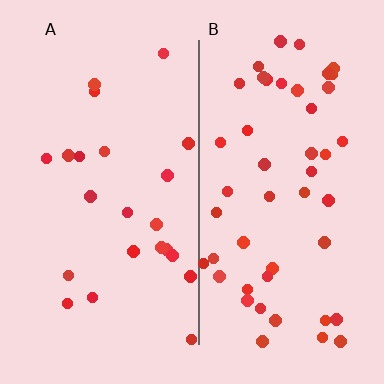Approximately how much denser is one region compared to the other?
Approximately 2.1× — region B over region A.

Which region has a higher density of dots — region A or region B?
B (the right).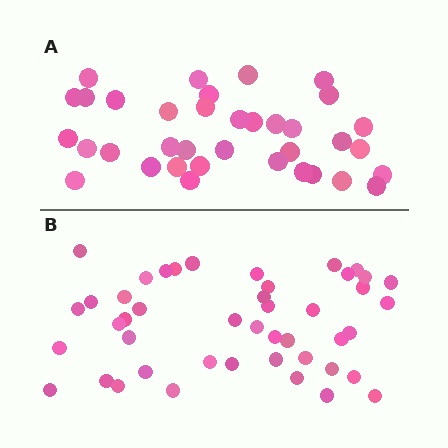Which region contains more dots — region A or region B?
Region B (the bottom region) has more dots.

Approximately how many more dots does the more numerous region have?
Region B has roughly 8 or so more dots than region A.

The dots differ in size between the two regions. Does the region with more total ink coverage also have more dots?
No. Region A has more total ink coverage because its dots are larger, but region B actually contains more individual dots. Total area can be misleading — the number of items is what matters here.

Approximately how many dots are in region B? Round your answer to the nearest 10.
About 40 dots. (The exact count is 45, which rounds to 40.)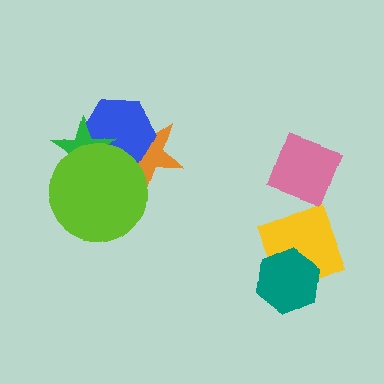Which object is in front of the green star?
The lime circle is in front of the green star.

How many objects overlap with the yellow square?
1 object overlaps with the yellow square.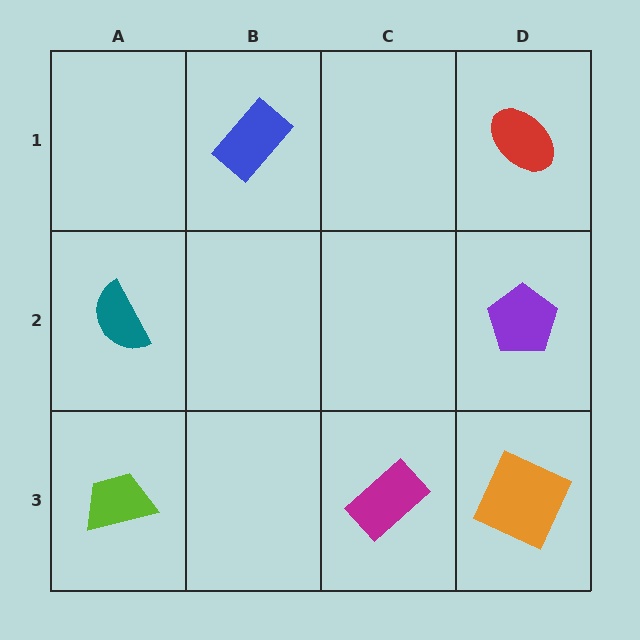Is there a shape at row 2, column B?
No, that cell is empty.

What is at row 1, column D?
A red ellipse.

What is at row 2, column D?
A purple pentagon.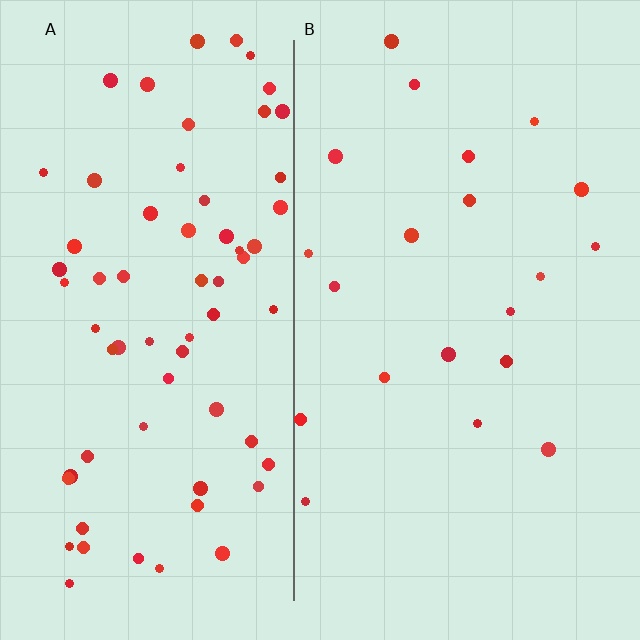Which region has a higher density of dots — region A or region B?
A (the left).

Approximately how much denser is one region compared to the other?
Approximately 3.3× — region A over region B.